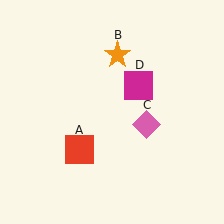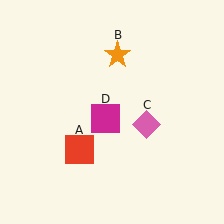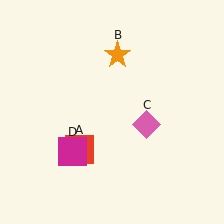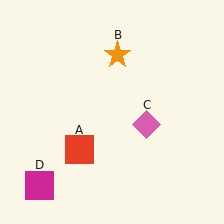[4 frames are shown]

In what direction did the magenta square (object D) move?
The magenta square (object D) moved down and to the left.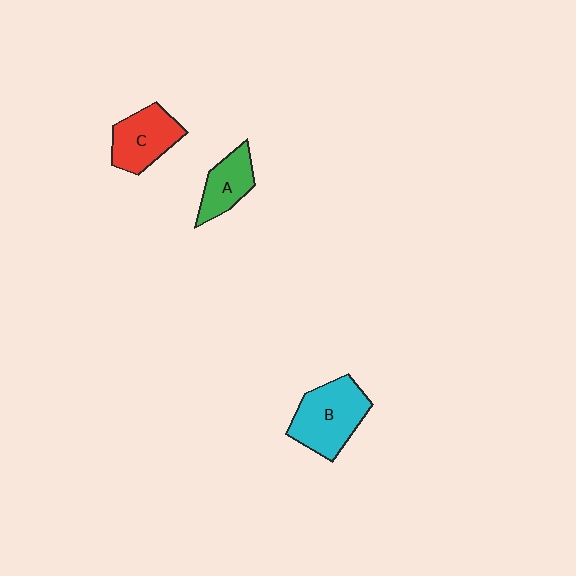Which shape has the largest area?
Shape B (cyan).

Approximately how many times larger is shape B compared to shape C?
Approximately 1.3 times.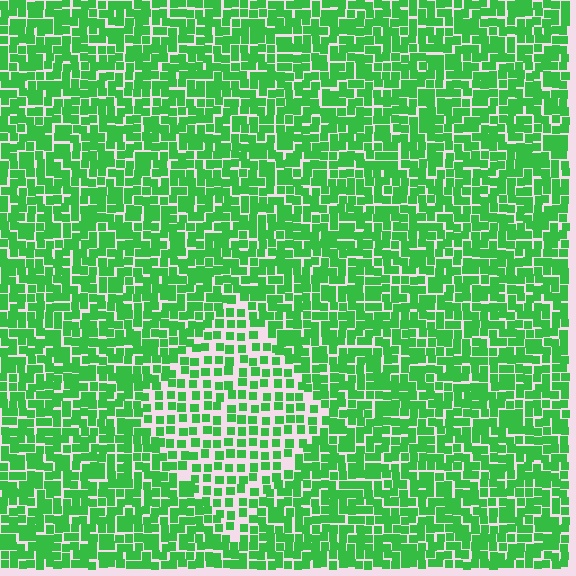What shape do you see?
I see a diamond.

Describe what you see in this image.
The image contains small green elements arranged at two different densities. A diamond-shaped region is visible where the elements are less densely packed than the surrounding area.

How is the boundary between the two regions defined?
The boundary is defined by a change in element density (approximately 1.8x ratio). All elements are the same color, size, and shape.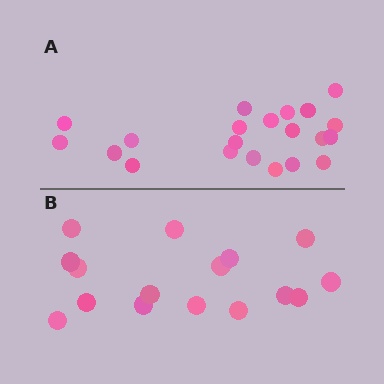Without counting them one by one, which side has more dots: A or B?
Region A (the top region) has more dots.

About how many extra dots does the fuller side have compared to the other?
Region A has about 5 more dots than region B.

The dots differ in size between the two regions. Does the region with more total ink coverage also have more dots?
No. Region B has more total ink coverage because its dots are larger, but region A actually contains more individual dots. Total area can be misleading — the number of items is what matters here.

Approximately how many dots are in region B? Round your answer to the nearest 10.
About 20 dots. (The exact count is 16, which rounds to 20.)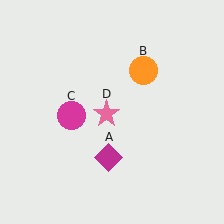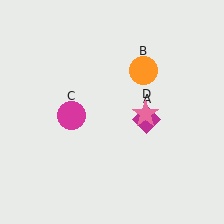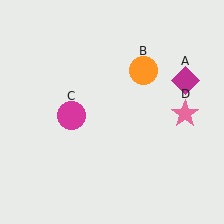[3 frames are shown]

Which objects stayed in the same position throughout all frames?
Orange circle (object B) and magenta circle (object C) remained stationary.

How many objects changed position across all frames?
2 objects changed position: magenta diamond (object A), pink star (object D).